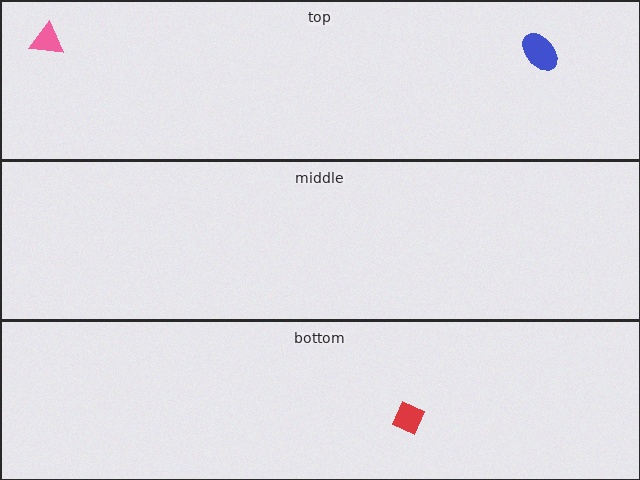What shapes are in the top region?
The pink triangle, the blue ellipse.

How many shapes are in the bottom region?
1.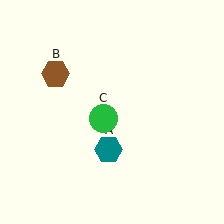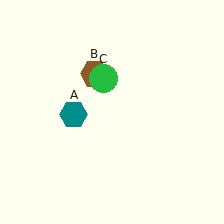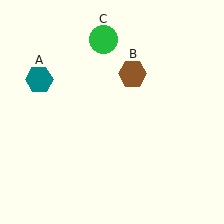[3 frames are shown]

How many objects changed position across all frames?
3 objects changed position: teal hexagon (object A), brown hexagon (object B), green circle (object C).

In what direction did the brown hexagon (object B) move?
The brown hexagon (object B) moved right.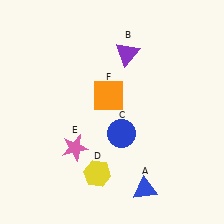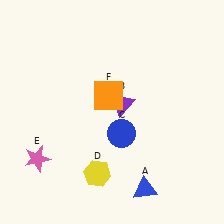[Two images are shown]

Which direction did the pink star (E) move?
The pink star (E) moved left.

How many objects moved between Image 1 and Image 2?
2 objects moved between the two images.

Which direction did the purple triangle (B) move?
The purple triangle (B) moved down.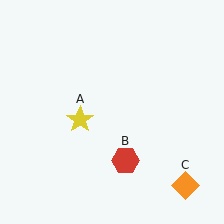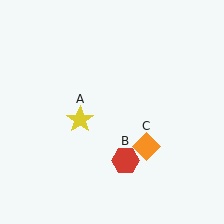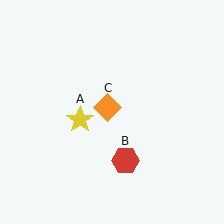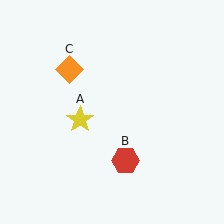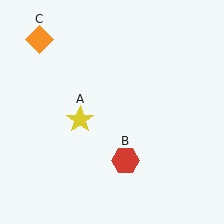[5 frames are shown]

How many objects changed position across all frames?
1 object changed position: orange diamond (object C).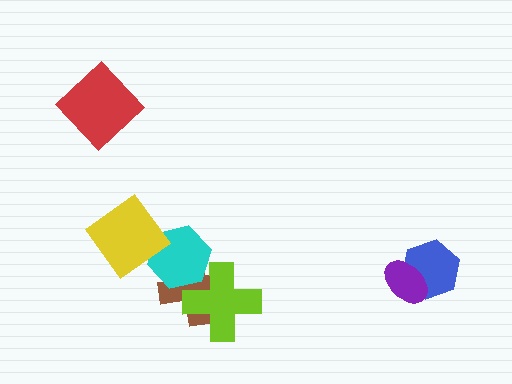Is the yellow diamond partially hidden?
No, no other shape covers it.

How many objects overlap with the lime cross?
2 objects overlap with the lime cross.